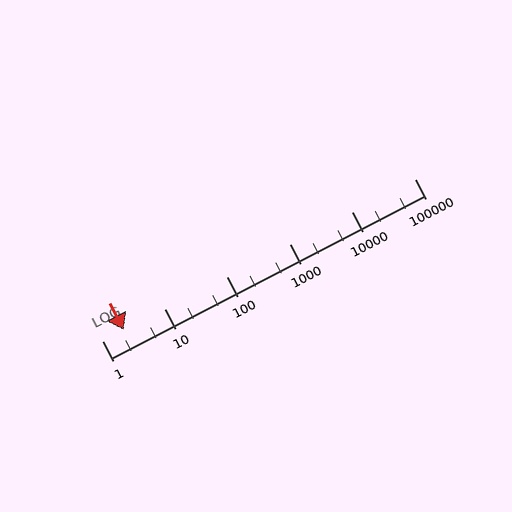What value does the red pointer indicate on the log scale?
The pointer indicates approximately 2.2.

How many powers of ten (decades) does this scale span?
The scale spans 5 decades, from 1 to 100000.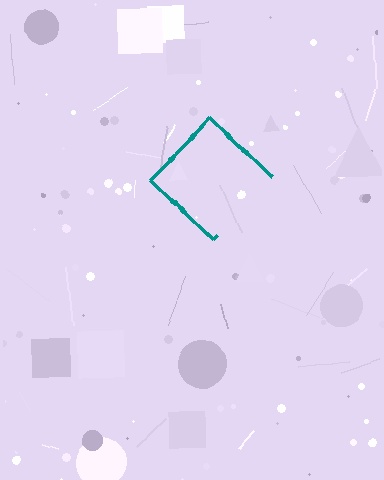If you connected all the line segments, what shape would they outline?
They would outline a diamond.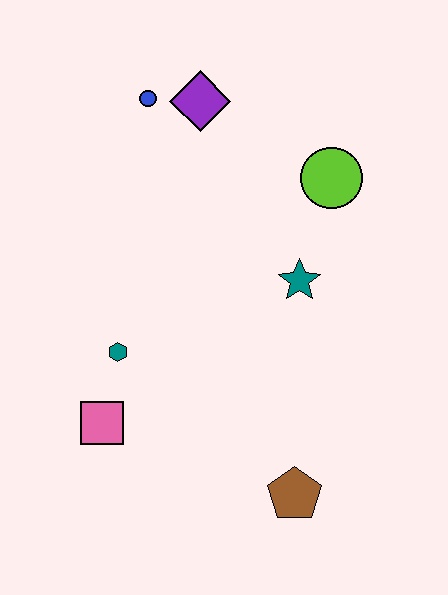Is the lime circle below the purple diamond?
Yes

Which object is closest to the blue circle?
The purple diamond is closest to the blue circle.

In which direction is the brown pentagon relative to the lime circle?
The brown pentagon is below the lime circle.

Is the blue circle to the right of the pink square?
Yes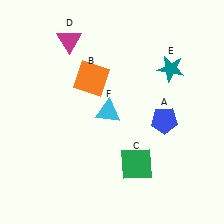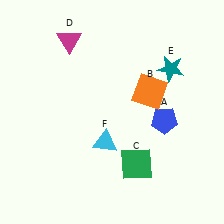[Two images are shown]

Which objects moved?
The objects that moved are: the orange square (B), the cyan triangle (F).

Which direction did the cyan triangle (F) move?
The cyan triangle (F) moved down.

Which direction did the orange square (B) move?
The orange square (B) moved right.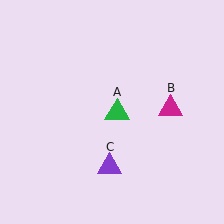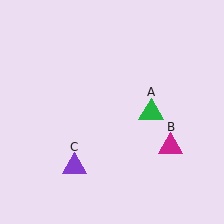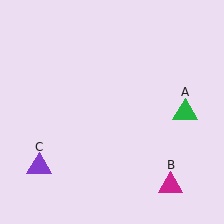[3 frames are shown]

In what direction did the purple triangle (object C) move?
The purple triangle (object C) moved left.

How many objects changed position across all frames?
3 objects changed position: green triangle (object A), magenta triangle (object B), purple triangle (object C).